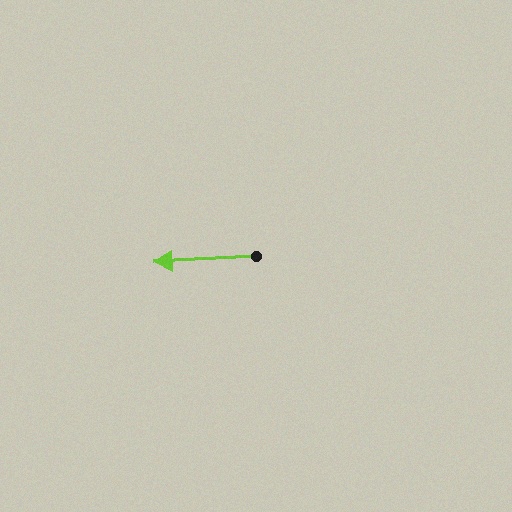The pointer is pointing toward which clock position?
Roughly 9 o'clock.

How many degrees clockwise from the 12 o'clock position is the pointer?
Approximately 267 degrees.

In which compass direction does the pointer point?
West.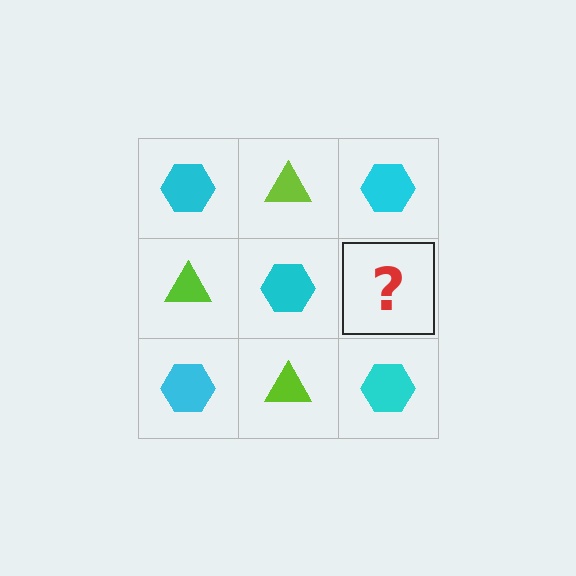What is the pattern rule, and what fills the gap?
The rule is that it alternates cyan hexagon and lime triangle in a checkerboard pattern. The gap should be filled with a lime triangle.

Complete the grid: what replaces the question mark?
The question mark should be replaced with a lime triangle.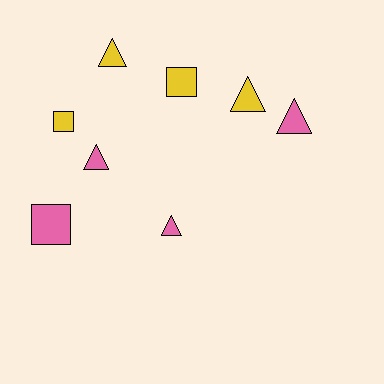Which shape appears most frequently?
Triangle, with 5 objects.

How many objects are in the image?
There are 8 objects.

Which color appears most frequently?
Yellow, with 4 objects.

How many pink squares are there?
There is 1 pink square.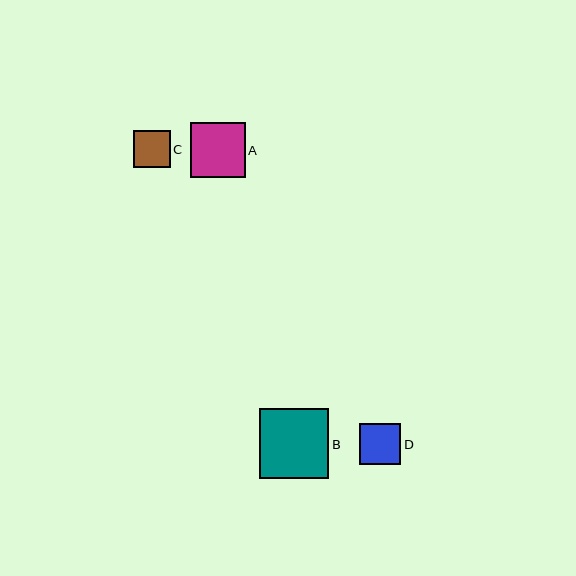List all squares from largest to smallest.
From largest to smallest: B, A, D, C.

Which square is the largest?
Square B is the largest with a size of approximately 69 pixels.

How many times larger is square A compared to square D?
Square A is approximately 1.3 times the size of square D.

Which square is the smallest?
Square C is the smallest with a size of approximately 37 pixels.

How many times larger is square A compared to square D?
Square A is approximately 1.3 times the size of square D.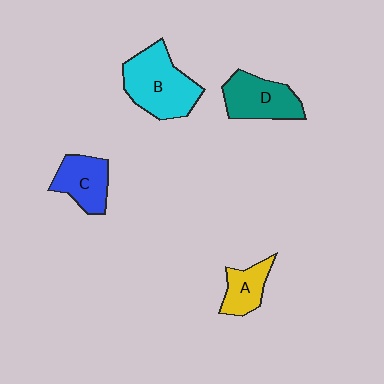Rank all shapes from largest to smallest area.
From largest to smallest: B (cyan), D (teal), C (blue), A (yellow).